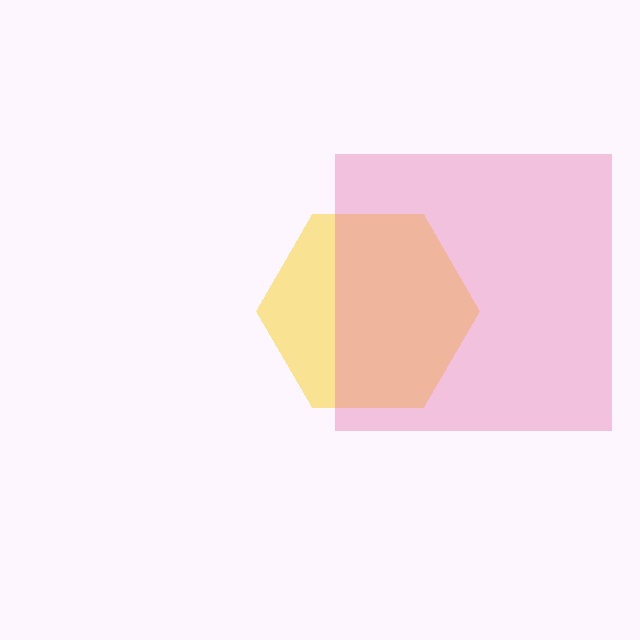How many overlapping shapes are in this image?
There are 2 overlapping shapes in the image.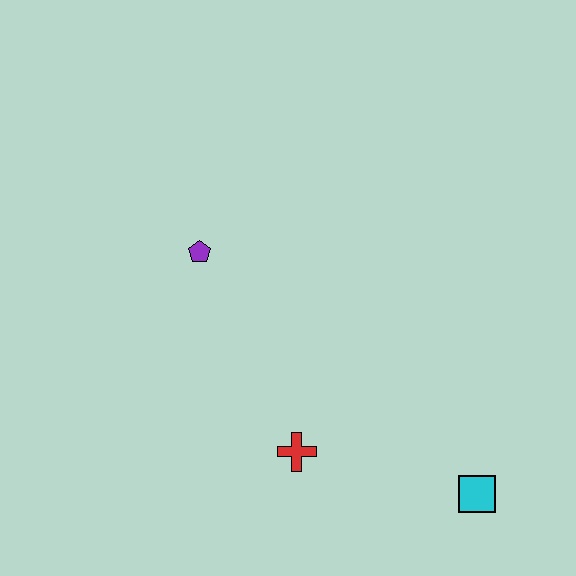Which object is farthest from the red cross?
The purple pentagon is farthest from the red cross.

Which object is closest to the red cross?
The cyan square is closest to the red cross.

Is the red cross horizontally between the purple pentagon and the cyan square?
Yes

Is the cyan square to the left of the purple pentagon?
No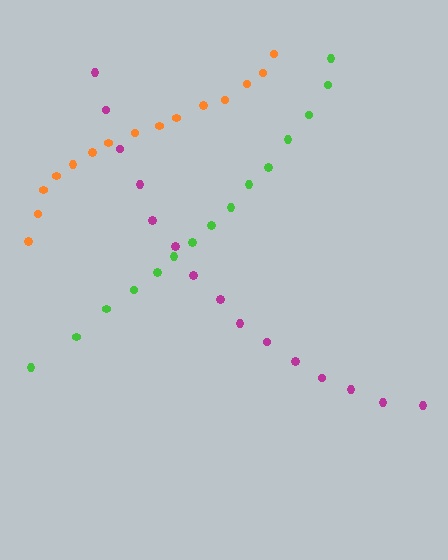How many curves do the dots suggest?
There are 3 distinct paths.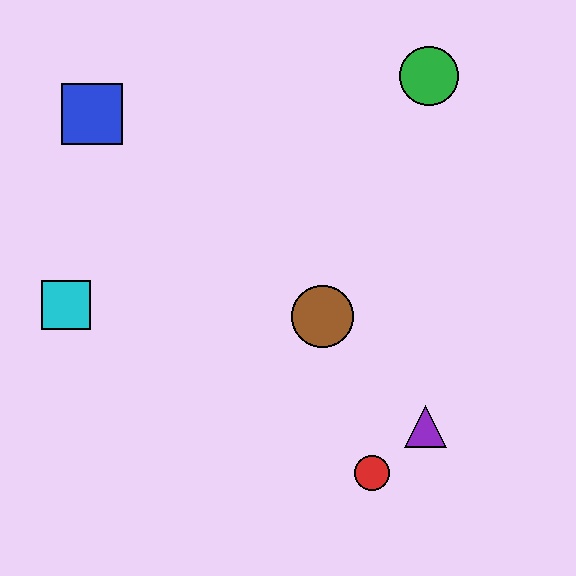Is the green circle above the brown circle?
Yes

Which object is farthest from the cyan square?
The green circle is farthest from the cyan square.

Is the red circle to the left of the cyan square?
No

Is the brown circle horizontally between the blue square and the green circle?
Yes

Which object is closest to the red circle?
The purple triangle is closest to the red circle.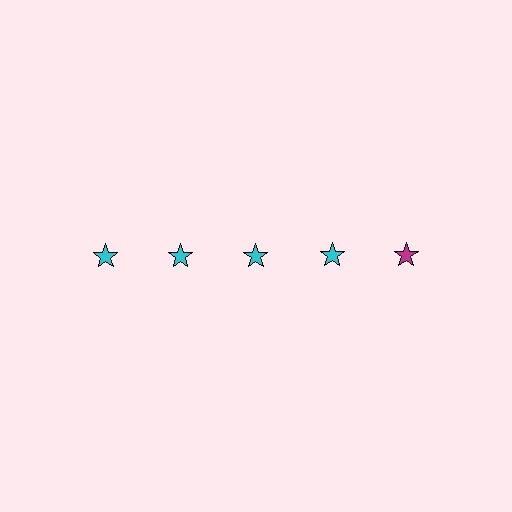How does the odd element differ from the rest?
It has a different color: magenta instead of cyan.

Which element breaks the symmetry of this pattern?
The magenta star in the top row, rightmost column breaks the symmetry. All other shapes are cyan stars.